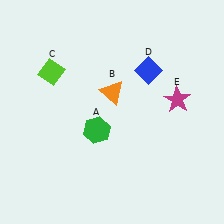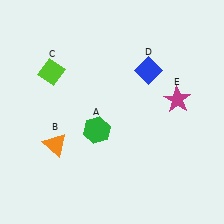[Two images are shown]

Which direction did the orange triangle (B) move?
The orange triangle (B) moved left.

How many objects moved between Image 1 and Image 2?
1 object moved between the two images.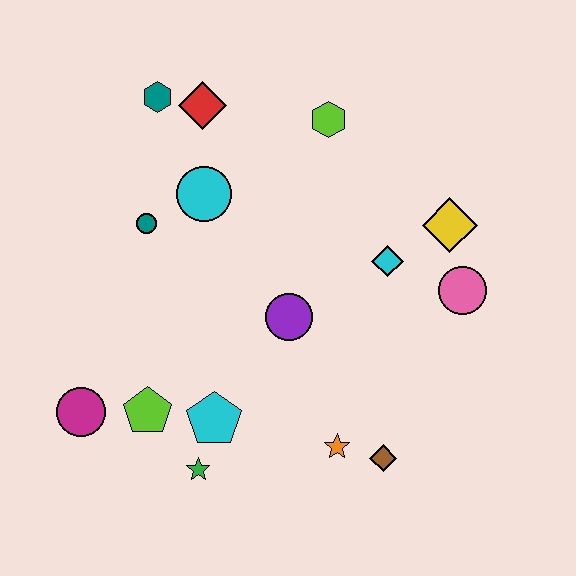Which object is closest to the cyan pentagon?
The green star is closest to the cyan pentagon.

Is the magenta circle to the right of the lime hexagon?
No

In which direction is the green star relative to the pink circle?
The green star is to the left of the pink circle.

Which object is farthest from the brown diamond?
The teal hexagon is farthest from the brown diamond.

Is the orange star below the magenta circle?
Yes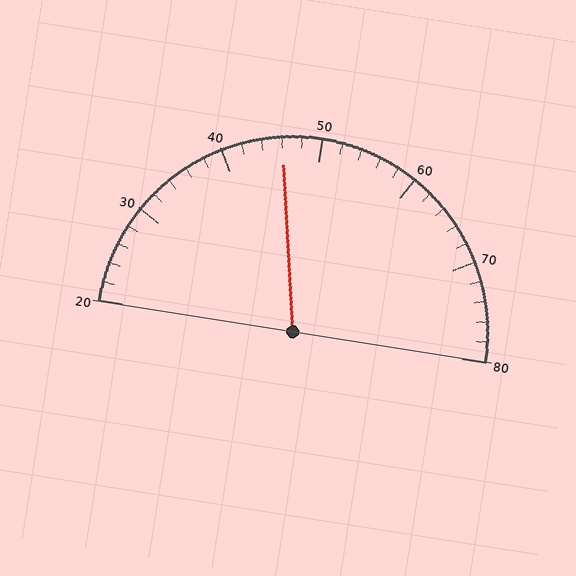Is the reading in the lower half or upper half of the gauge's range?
The reading is in the lower half of the range (20 to 80).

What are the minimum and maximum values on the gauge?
The gauge ranges from 20 to 80.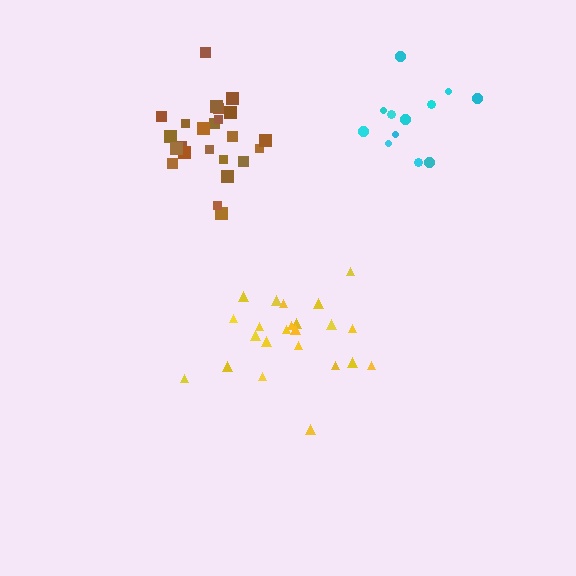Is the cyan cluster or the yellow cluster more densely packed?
Yellow.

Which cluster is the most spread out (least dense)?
Cyan.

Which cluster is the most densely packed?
Brown.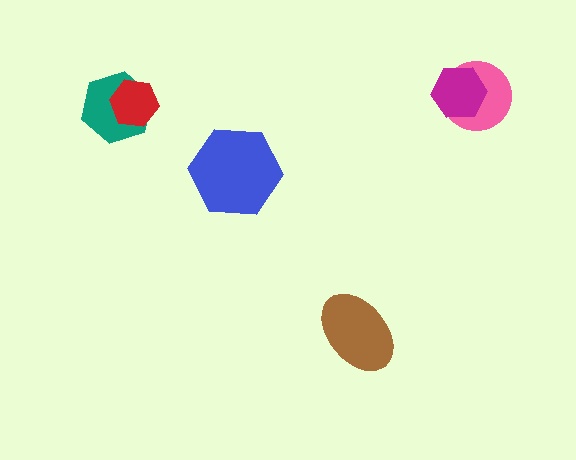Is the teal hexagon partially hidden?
Yes, it is partially covered by another shape.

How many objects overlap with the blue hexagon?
0 objects overlap with the blue hexagon.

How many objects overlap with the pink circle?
1 object overlaps with the pink circle.